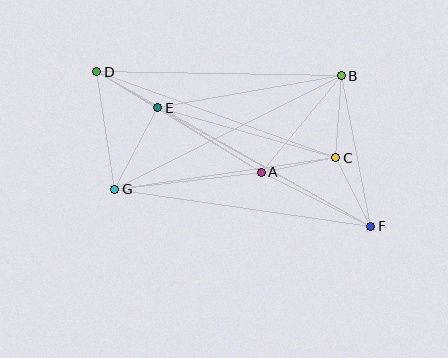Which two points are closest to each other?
Points D and E are closest to each other.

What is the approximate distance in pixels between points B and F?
The distance between B and F is approximately 153 pixels.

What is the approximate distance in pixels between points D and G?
The distance between D and G is approximately 119 pixels.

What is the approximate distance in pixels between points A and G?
The distance between A and G is approximately 148 pixels.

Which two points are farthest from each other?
Points D and F are farthest from each other.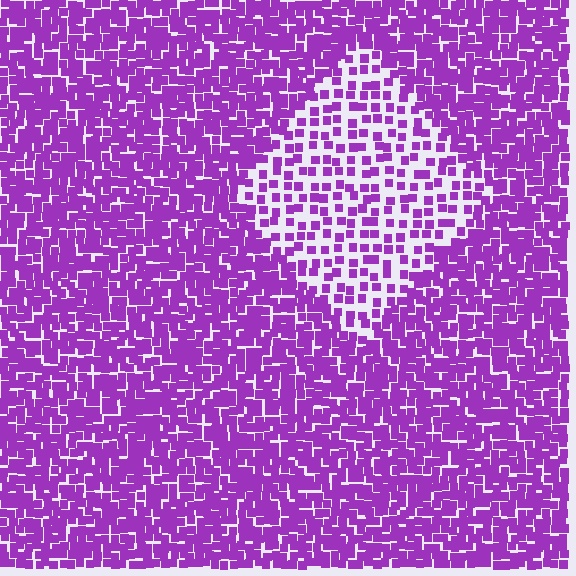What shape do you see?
I see a diamond.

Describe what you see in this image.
The image contains small purple elements arranged at two different densities. A diamond-shaped region is visible where the elements are less densely packed than the surrounding area.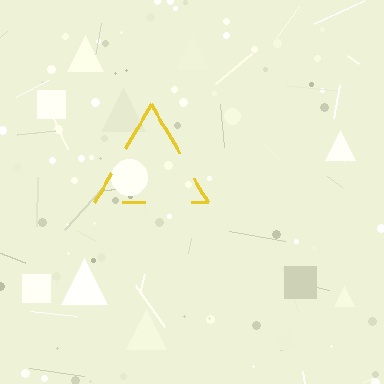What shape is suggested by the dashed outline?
The dashed outline suggests a triangle.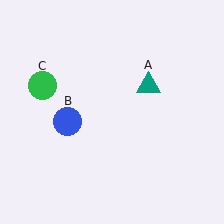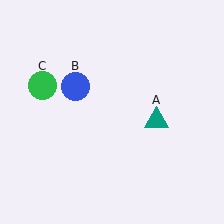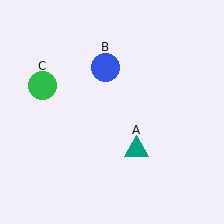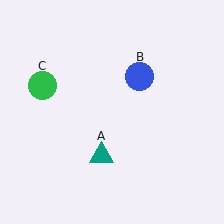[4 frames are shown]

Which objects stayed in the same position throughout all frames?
Green circle (object C) remained stationary.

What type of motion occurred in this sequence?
The teal triangle (object A), blue circle (object B) rotated clockwise around the center of the scene.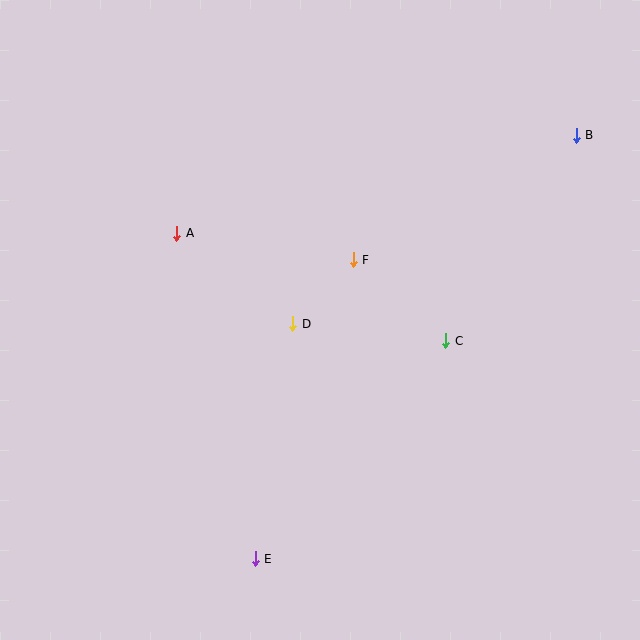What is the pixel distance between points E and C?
The distance between E and C is 289 pixels.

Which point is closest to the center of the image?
Point D at (293, 324) is closest to the center.